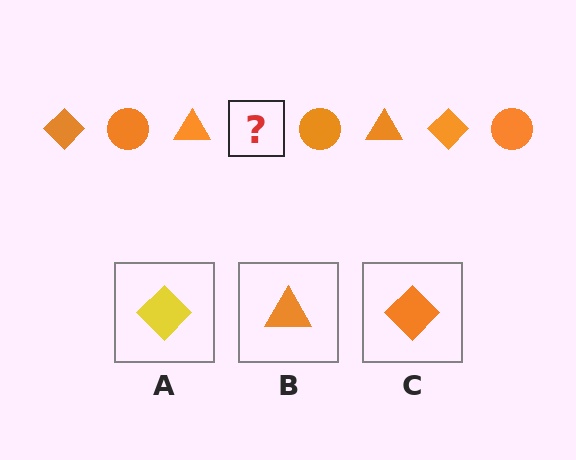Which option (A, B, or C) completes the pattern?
C.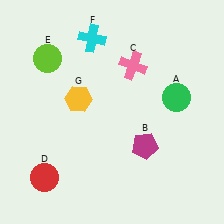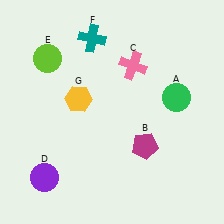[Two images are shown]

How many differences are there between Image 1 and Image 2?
There are 2 differences between the two images.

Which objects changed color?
D changed from red to purple. F changed from cyan to teal.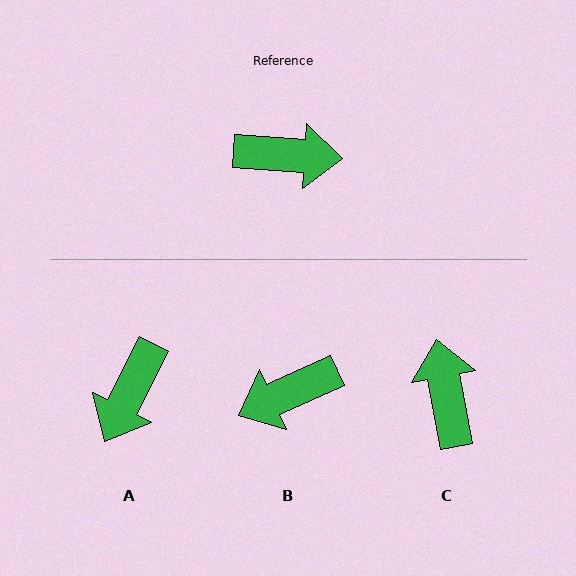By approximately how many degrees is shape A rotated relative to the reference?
Approximately 113 degrees clockwise.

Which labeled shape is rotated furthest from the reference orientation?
B, about 152 degrees away.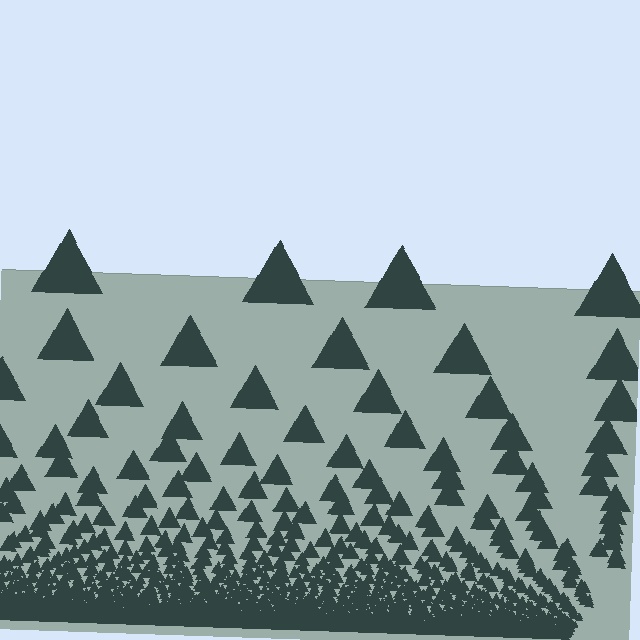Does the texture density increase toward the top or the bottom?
Density increases toward the bottom.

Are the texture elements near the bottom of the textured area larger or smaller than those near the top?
Smaller. The gradient is inverted — elements near the bottom are smaller and denser.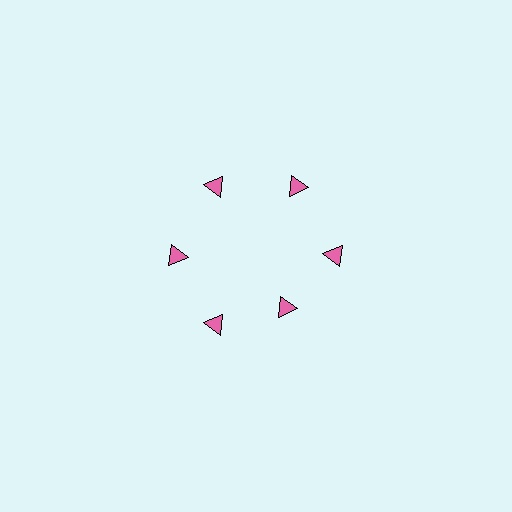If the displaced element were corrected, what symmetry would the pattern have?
It would have 6-fold rotational symmetry — the pattern would map onto itself every 60 degrees.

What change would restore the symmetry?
The symmetry would be restored by moving it outward, back onto the ring so that all 6 triangles sit at equal angles and equal distance from the center.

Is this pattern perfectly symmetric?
No. The 6 pink triangles are arranged in a ring, but one element near the 5 o'clock position is pulled inward toward the center, breaking the 6-fold rotational symmetry.